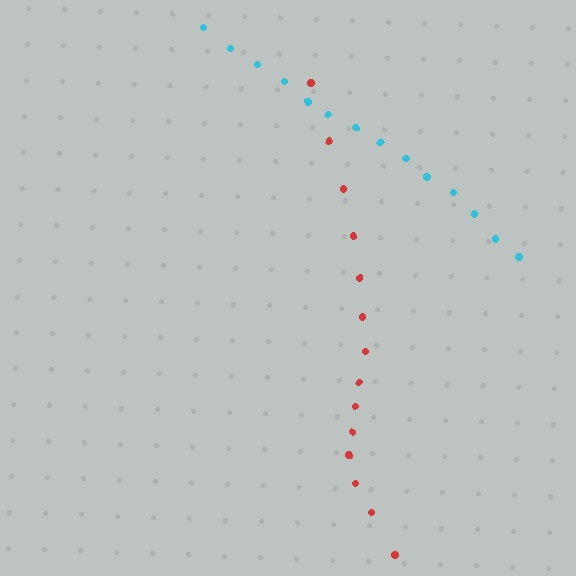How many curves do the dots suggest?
There are 2 distinct paths.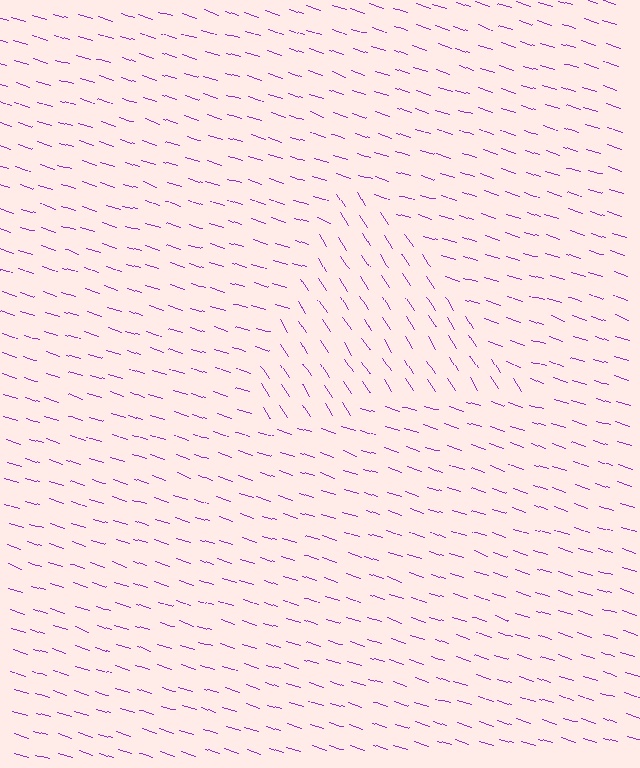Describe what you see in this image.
The image is filled with small purple line segments. A triangle region in the image has lines oriented differently from the surrounding lines, creating a visible texture boundary.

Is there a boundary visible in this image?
Yes, there is a texture boundary formed by a change in line orientation.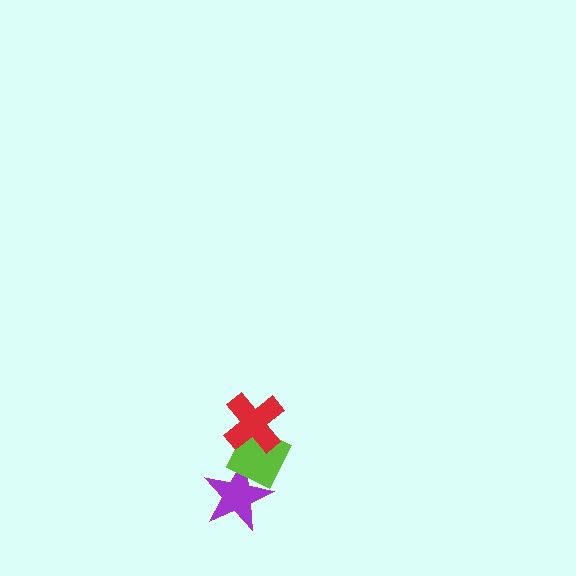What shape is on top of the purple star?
The lime diamond is on top of the purple star.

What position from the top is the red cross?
The red cross is 1st from the top.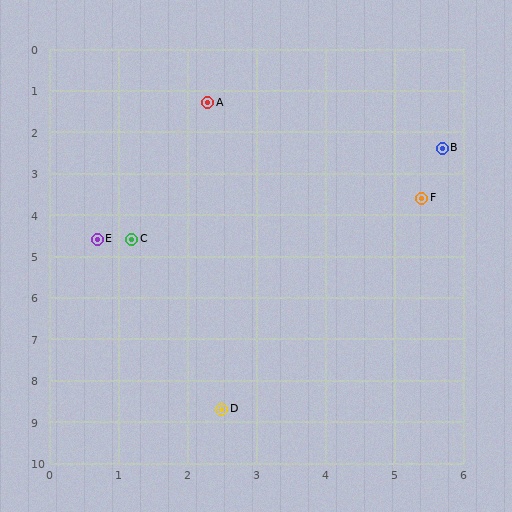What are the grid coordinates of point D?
Point D is at approximately (2.5, 8.7).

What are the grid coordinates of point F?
Point F is at approximately (5.4, 3.6).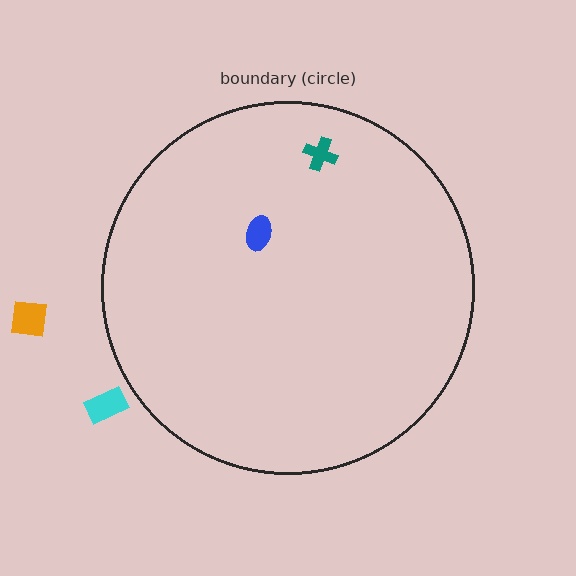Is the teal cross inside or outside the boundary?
Inside.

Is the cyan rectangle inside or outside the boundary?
Outside.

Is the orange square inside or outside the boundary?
Outside.